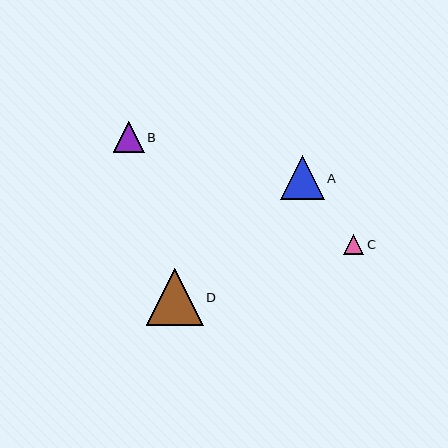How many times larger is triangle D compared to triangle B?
Triangle D is approximately 1.9 times the size of triangle B.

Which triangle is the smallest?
Triangle C is the smallest with a size of approximately 20 pixels.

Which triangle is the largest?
Triangle D is the largest with a size of approximately 57 pixels.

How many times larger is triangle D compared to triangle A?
Triangle D is approximately 1.3 times the size of triangle A.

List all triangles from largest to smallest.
From largest to smallest: D, A, B, C.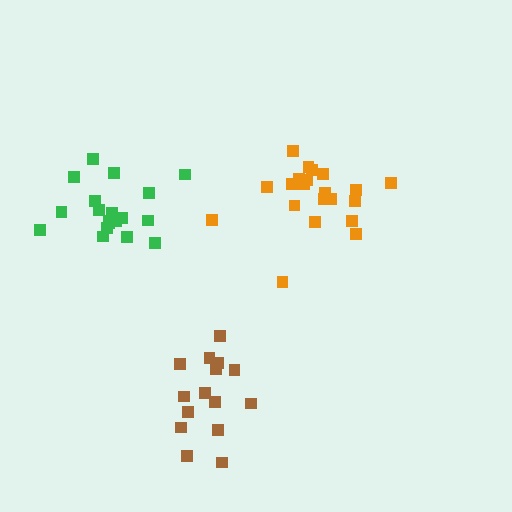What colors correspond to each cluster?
The clusters are colored: orange, brown, green.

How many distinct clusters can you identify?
There are 3 distinct clusters.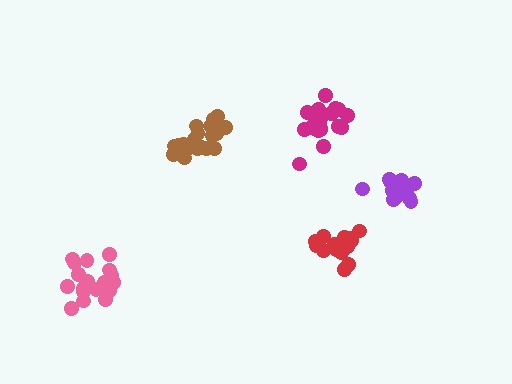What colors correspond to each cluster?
The clusters are colored: red, brown, magenta, purple, pink.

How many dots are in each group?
Group 1: 16 dots, Group 2: 20 dots, Group 3: 20 dots, Group 4: 16 dots, Group 5: 19 dots (91 total).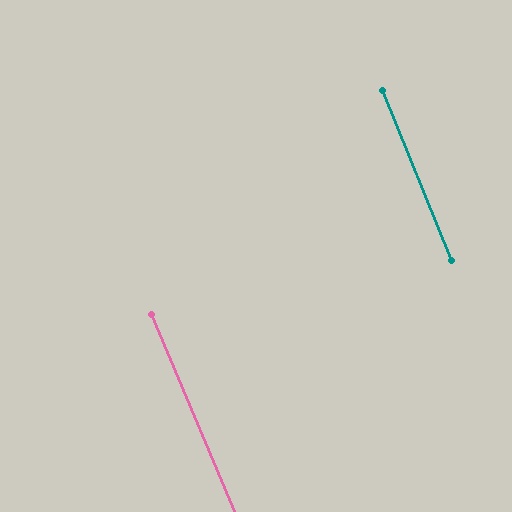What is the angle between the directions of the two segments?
Approximately 1 degree.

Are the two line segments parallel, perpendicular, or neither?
Parallel — their directions differ by only 0.7°.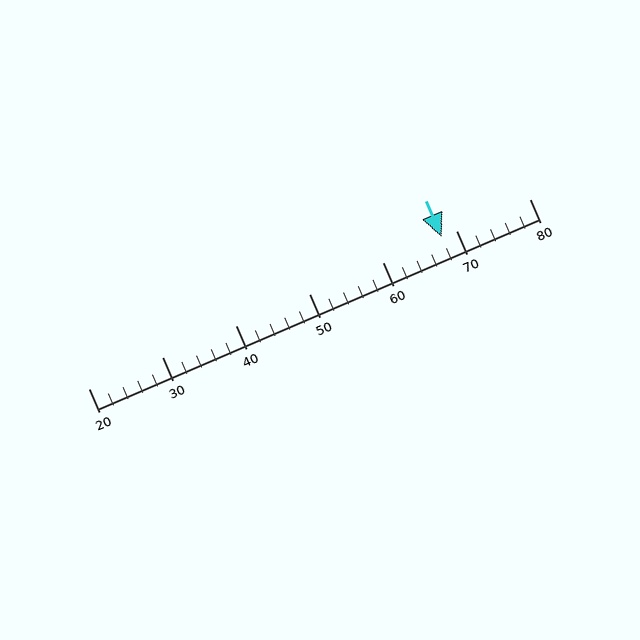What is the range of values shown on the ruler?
The ruler shows values from 20 to 80.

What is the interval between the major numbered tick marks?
The major tick marks are spaced 10 units apart.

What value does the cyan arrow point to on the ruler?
The cyan arrow points to approximately 68.